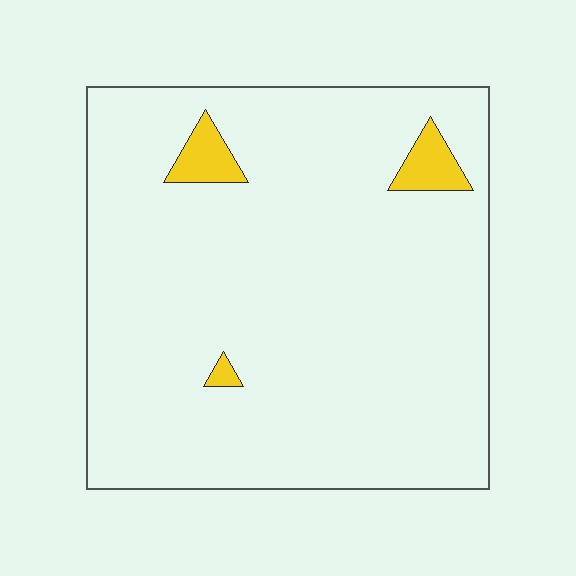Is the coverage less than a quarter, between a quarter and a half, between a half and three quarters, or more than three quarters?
Less than a quarter.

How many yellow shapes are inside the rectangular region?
3.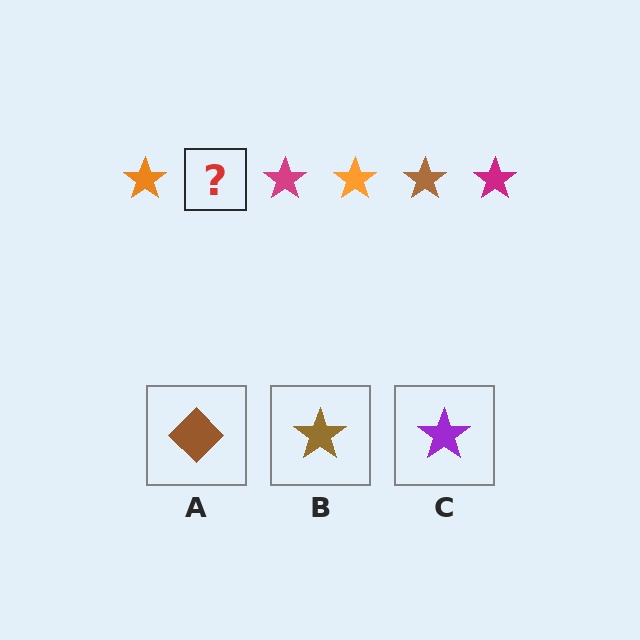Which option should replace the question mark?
Option B.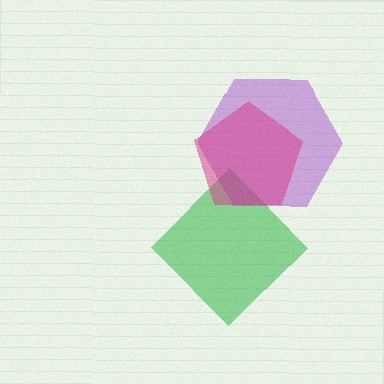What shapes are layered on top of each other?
The layered shapes are: a green diamond, a purple hexagon, a magenta pentagon.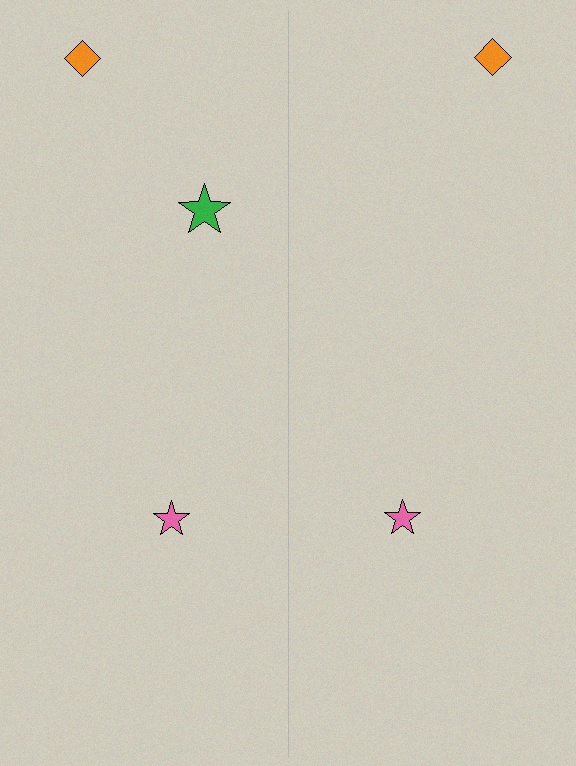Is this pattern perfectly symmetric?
No, the pattern is not perfectly symmetric. A green star is missing from the right side.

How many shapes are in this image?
There are 5 shapes in this image.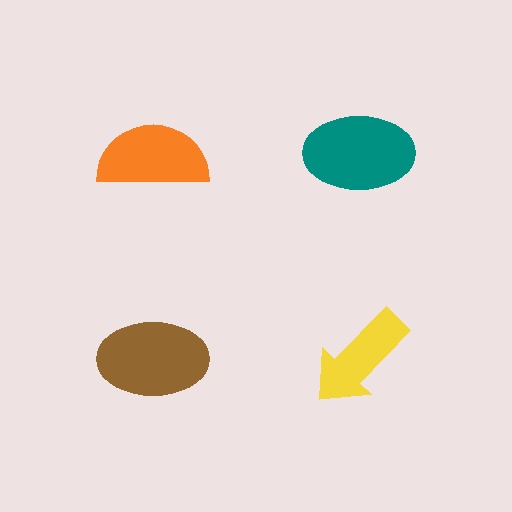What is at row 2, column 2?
A yellow arrow.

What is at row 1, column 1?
An orange semicircle.